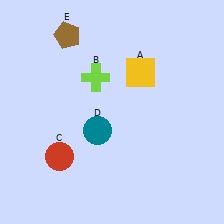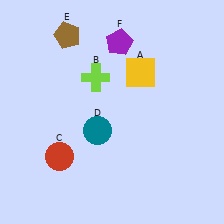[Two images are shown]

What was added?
A purple pentagon (F) was added in Image 2.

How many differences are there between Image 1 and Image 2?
There is 1 difference between the two images.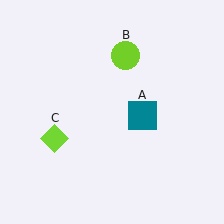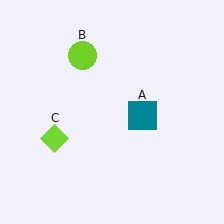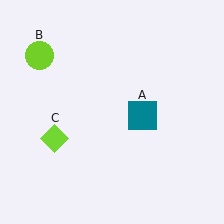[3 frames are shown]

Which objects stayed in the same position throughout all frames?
Teal square (object A) and lime diamond (object C) remained stationary.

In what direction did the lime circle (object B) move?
The lime circle (object B) moved left.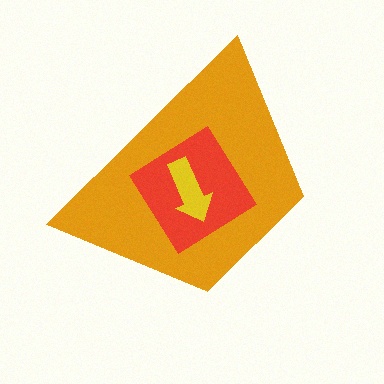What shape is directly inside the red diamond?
The yellow arrow.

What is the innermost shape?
The yellow arrow.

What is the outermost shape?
The orange trapezoid.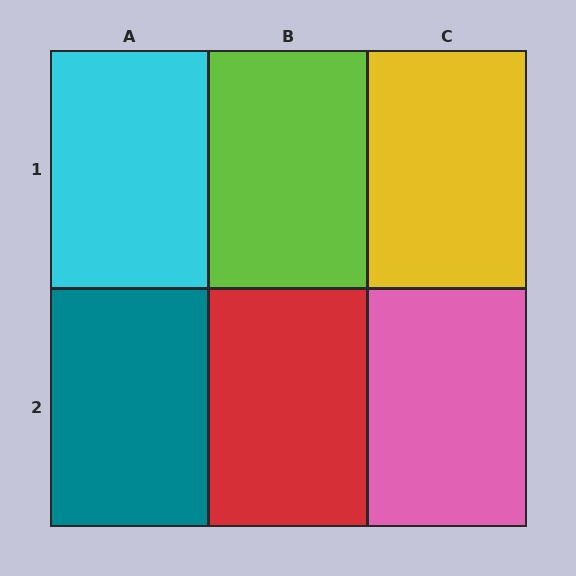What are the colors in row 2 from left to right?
Teal, red, pink.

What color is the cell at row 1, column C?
Yellow.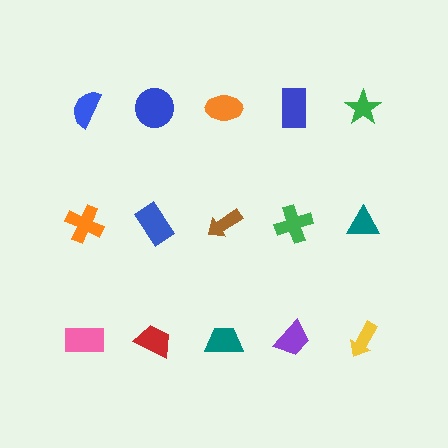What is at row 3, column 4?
A purple trapezoid.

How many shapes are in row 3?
5 shapes.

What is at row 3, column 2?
A red trapezoid.